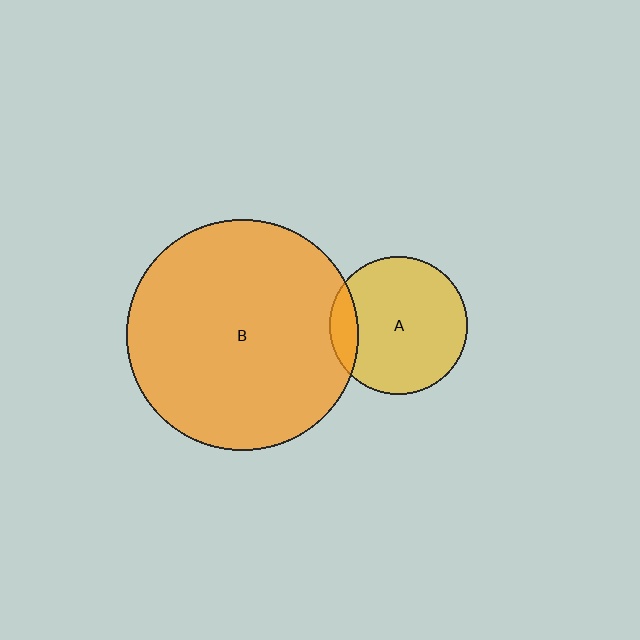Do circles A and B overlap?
Yes.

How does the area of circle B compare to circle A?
Approximately 2.8 times.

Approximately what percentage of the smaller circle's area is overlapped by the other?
Approximately 10%.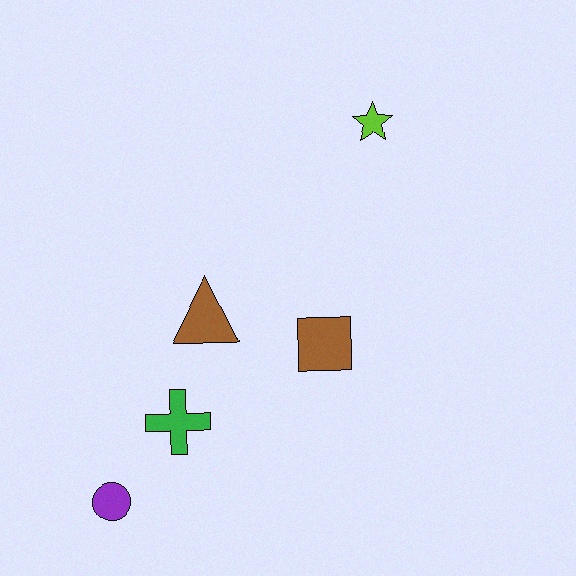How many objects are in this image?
There are 5 objects.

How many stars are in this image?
There is 1 star.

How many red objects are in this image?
There are no red objects.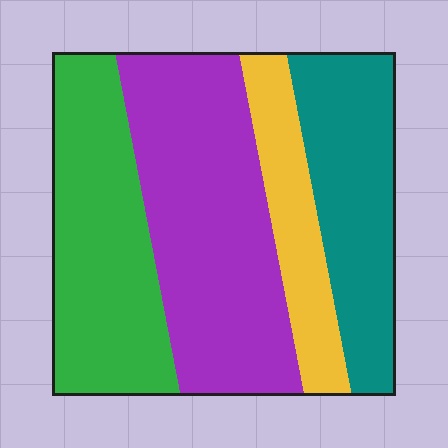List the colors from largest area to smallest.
From largest to smallest: purple, green, teal, yellow.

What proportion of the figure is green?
Green takes up between a quarter and a half of the figure.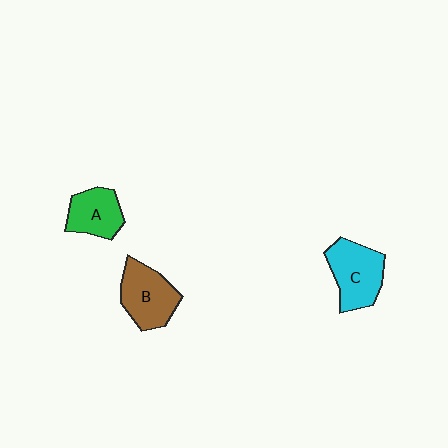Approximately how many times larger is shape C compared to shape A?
Approximately 1.3 times.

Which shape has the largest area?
Shape C (cyan).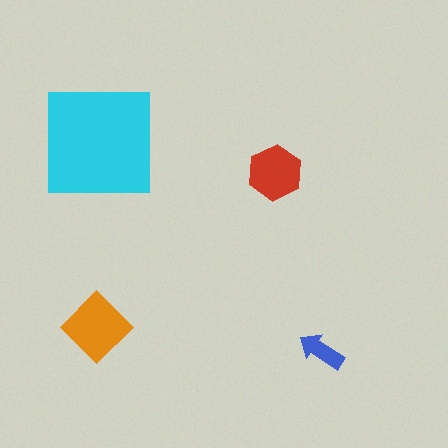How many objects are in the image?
There are 4 objects in the image.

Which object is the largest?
The cyan square.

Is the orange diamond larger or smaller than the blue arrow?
Larger.